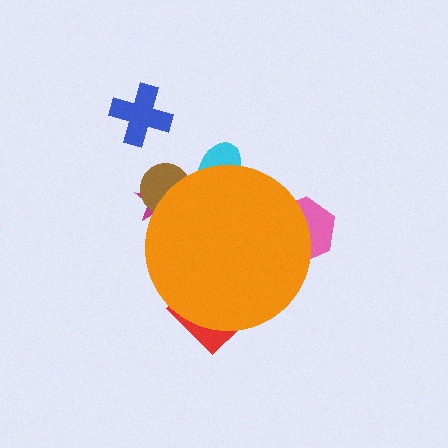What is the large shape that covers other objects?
An orange circle.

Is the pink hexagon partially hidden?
Yes, the pink hexagon is partially hidden behind the orange circle.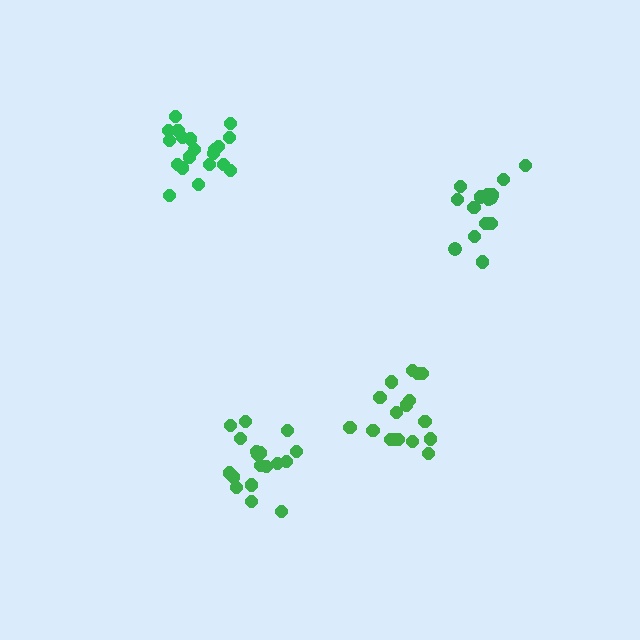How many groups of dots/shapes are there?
There are 4 groups.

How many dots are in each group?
Group 1: 17 dots, Group 2: 18 dots, Group 3: 21 dots, Group 4: 15 dots (71 total).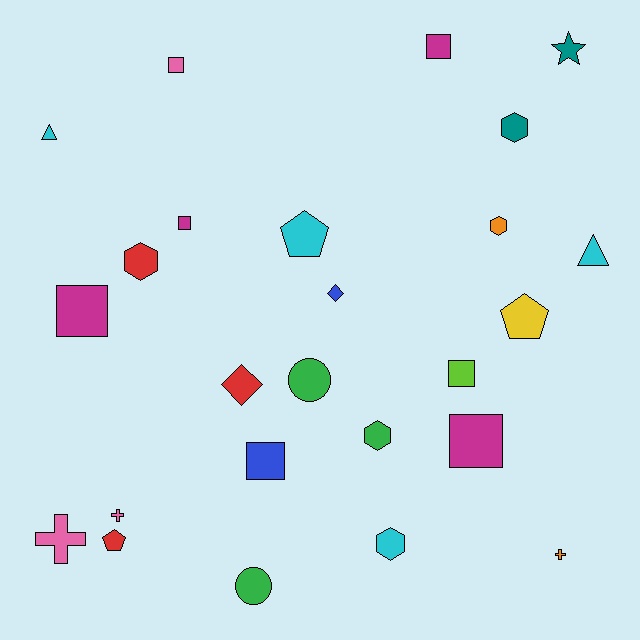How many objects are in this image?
There are 25 objects.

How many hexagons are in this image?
There are 5 hexagons.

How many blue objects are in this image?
There are 2 blue objects.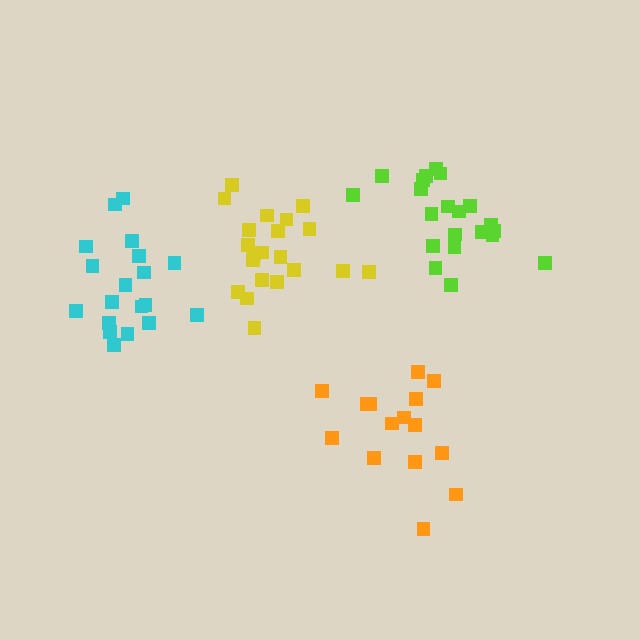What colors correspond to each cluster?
The clusters are colored: lime, orange, yellow, cyan.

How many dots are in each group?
Group 1: 21 dots, Group 2: 15 dots, Group 3: 21 dots, Group 4: 19 dots (76 total).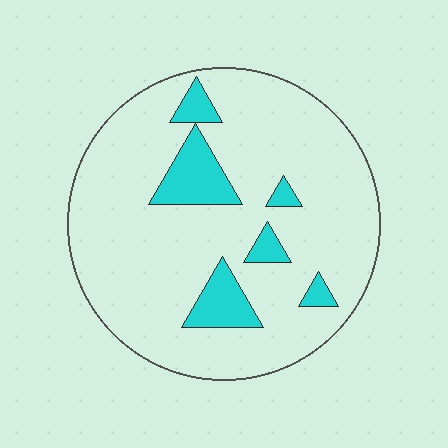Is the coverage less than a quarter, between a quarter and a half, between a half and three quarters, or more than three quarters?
Less than a quarter.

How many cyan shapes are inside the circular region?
6.